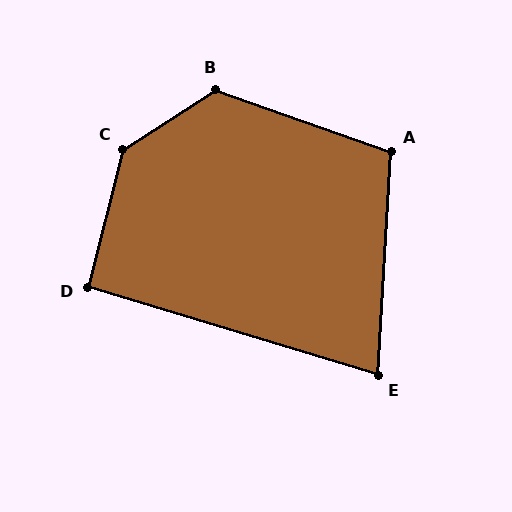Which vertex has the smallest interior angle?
E, at approximately 77 degrees.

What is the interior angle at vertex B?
Approximately 128 degrees (obtuse).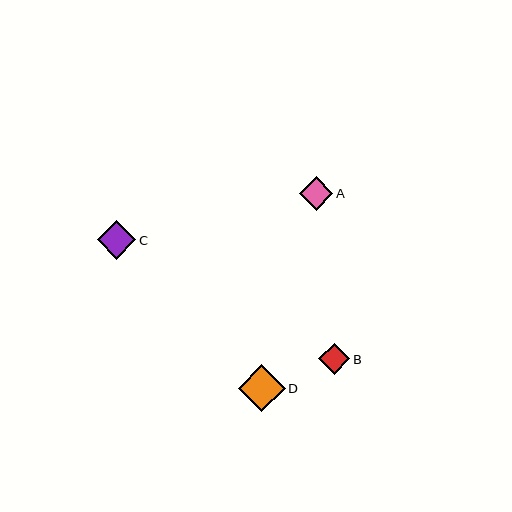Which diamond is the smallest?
Diamond B is the smallest with a size of approximately 31 pixels.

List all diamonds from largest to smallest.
From largest to smallest: D, C, A, B.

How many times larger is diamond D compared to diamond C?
Diamond D is approximately 1.2 times the size of diamond C.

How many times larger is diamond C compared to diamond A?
Diamond C is approximately 1.1 times the size of diamond A.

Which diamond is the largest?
Diamond D is the largest with a size of approximately 46 pixels.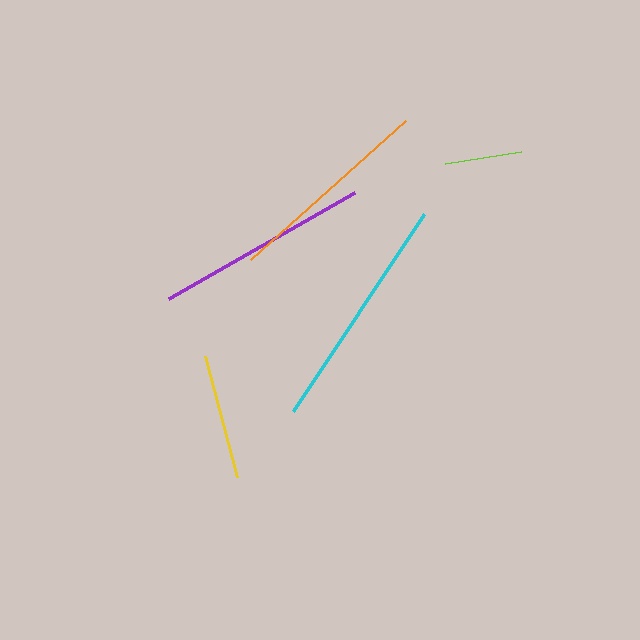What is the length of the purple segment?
The purple segment is approximately 214 pixels long.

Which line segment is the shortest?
The lime line is the shortest at approximately 76 pixels.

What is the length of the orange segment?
The orange segment is approximately 209 pixels long.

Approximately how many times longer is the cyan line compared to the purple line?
The cyan line is approximately 1.1 times the length of the purple line.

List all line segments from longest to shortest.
From longest to shortest: cyan, purple, orange, yellow, lime.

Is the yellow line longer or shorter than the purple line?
The purple line is longer than the yellow line.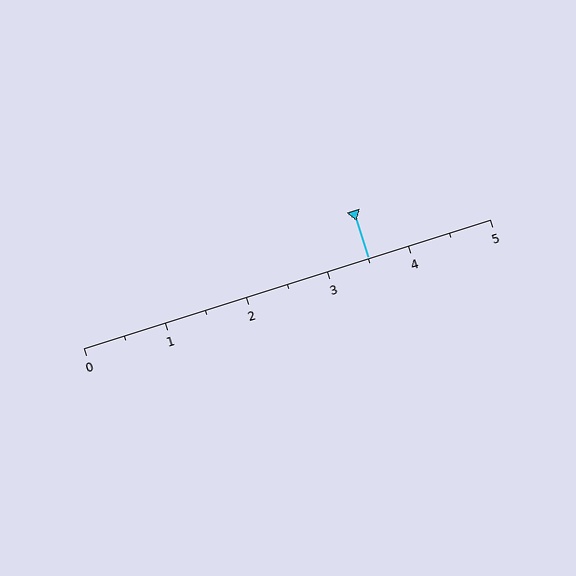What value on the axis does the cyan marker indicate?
The marker indicates approximately 3.5.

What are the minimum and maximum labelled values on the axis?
The axis runs from 0 to 5.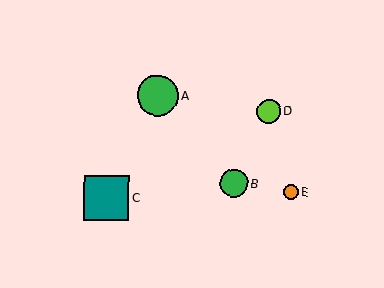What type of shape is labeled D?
Shape D is a lime circle.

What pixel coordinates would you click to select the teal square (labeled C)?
Click at (107, 198) to select the teal square C.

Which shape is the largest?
The teal square (labeled C) is the largest.